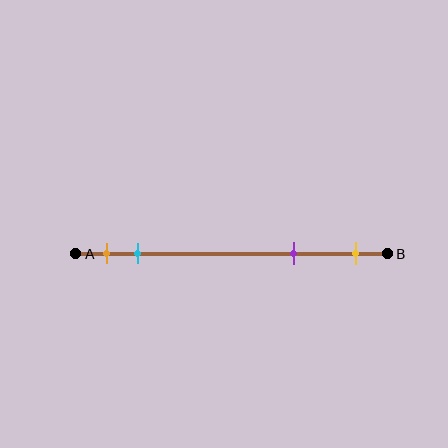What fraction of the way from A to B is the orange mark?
The orange mark is approximately 10% (0.1) of the way from A to B.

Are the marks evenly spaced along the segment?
No, the marks are not evenly spaced.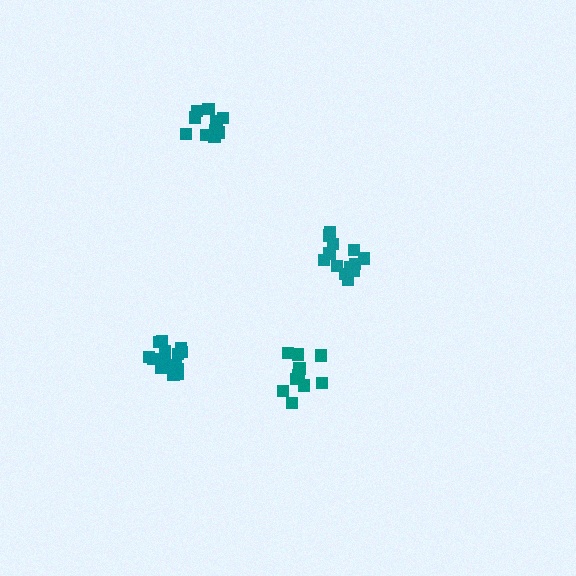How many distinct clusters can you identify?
There are 4 distinct clusters.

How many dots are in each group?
Group 1: 11 dots, Group 2: 10 dots, Group 3: 16 dots, Group 4: 13 dots (50 total).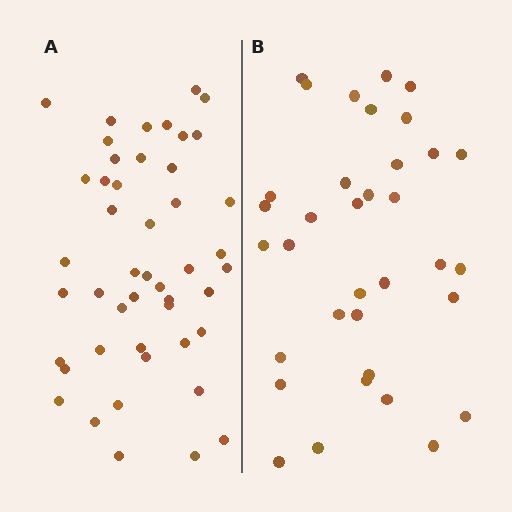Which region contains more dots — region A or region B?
Region A (the left region) has more dots.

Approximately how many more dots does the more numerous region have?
Region A has roughly 12 or so more dots than region B.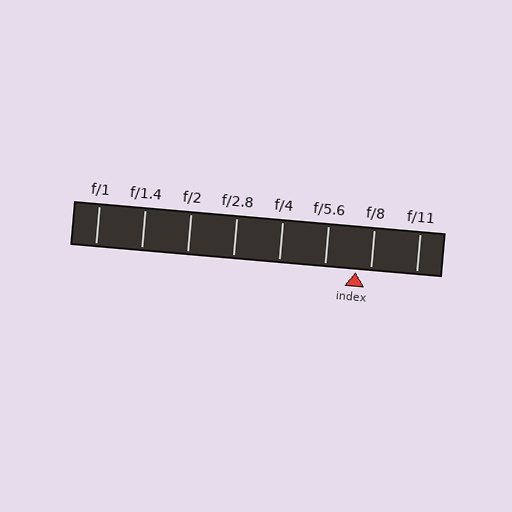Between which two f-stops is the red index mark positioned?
The index mark is between f/5.6 and f/8.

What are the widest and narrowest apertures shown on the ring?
The widest aperture shown is f/1 and the narrowest is f/11.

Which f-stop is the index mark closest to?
The index mark is closest to f/8.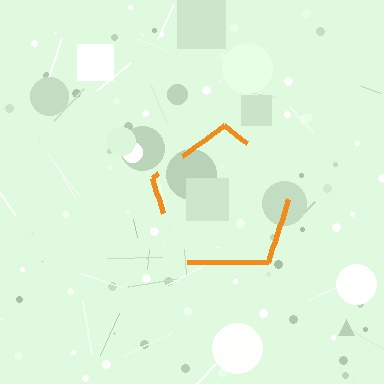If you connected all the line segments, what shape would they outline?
They would outline a pentagon.